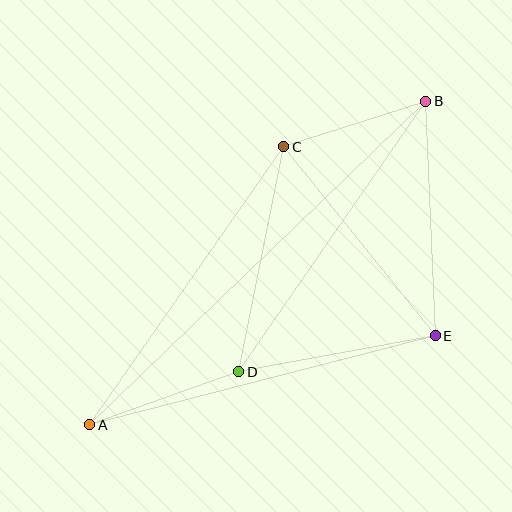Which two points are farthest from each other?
Points A and B are farthest from each other.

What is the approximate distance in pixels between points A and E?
The distance between A and E is approximately 357 pixels.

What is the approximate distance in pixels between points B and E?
The distance between B and E is approximately 235 pixels.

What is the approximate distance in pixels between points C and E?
The distance between C and E is approximately 242 pixels.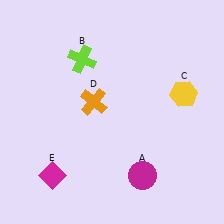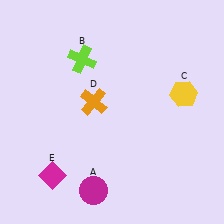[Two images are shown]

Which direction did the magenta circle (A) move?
The magenta circle (A) moved left.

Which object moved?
The magenta circle (A) moved left.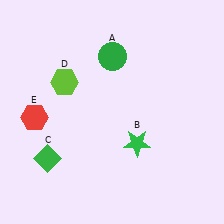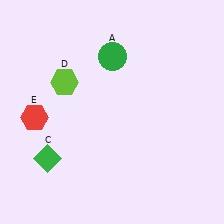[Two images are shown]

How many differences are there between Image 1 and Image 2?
There is 1 difference between the two images.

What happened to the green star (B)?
The green star (B) was removed in Image 2. It was in the bottom-right area of Image 1.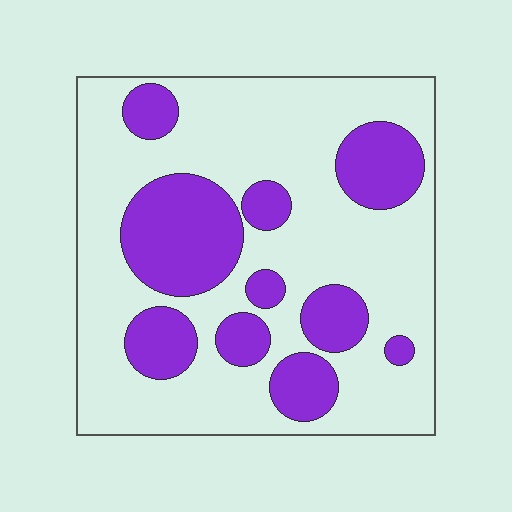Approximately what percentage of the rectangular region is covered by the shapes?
Approximately 30%.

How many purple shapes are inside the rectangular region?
10.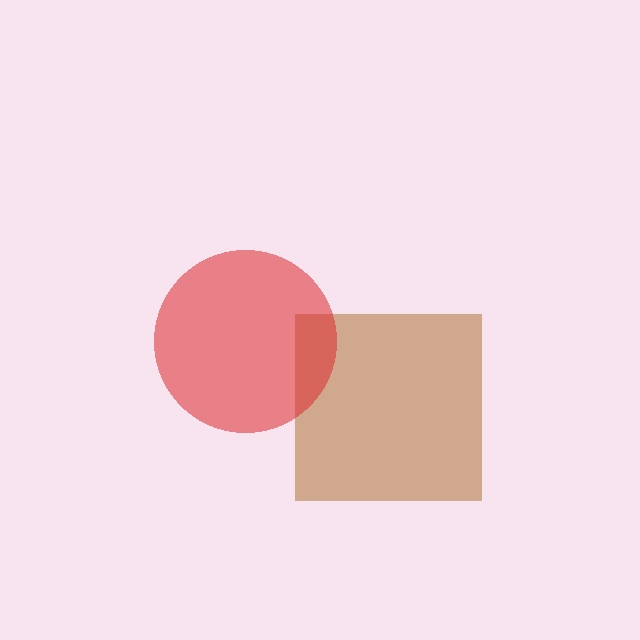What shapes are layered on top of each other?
The layered shapes are: a brown square, a red circle.